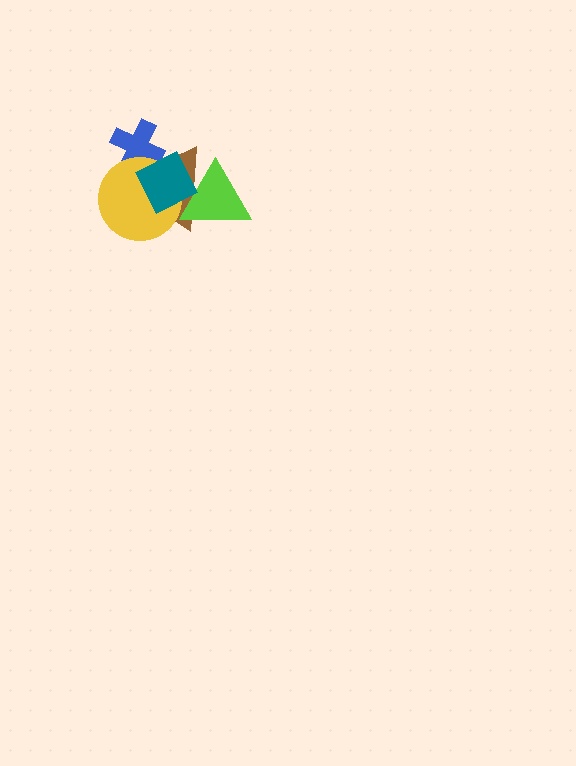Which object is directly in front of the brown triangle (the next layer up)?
The yellow circle is directly in front of the brown triangle.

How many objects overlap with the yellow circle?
3 objects overlap with the yellow circle.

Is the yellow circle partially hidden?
Yes, it is partially covered by another shape.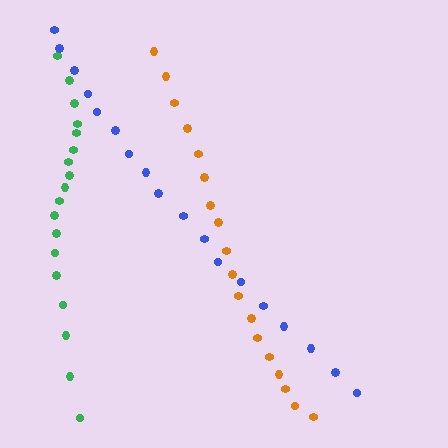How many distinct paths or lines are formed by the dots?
There are 3 distinct paths.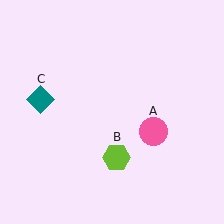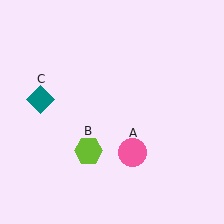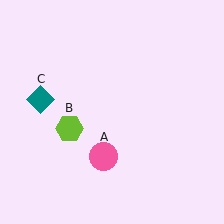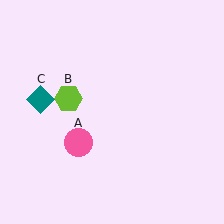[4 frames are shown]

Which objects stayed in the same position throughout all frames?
Teal diamond (object C) remained stationary.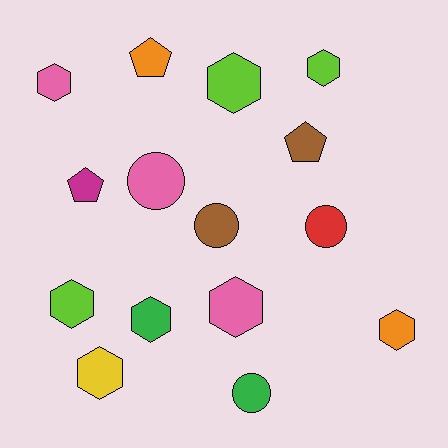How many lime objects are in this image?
There are 3 lime objects.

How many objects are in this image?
There are 15 objects.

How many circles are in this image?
There are 4 circles.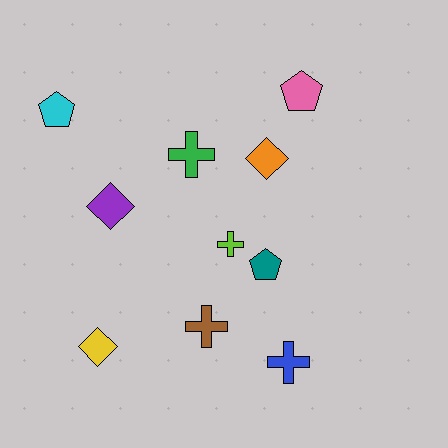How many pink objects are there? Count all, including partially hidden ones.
There is 1 pink object.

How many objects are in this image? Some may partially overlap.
There are 10 objects.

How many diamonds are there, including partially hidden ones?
There are 3 diamonds.